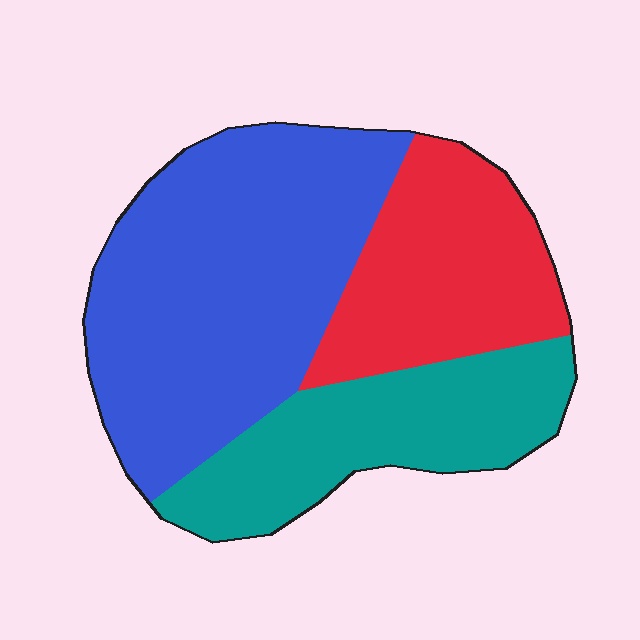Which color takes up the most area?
Blue, at roughly 50%.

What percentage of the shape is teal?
Teal takes up about one quarter (1/4) of the shape.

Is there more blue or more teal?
Blue.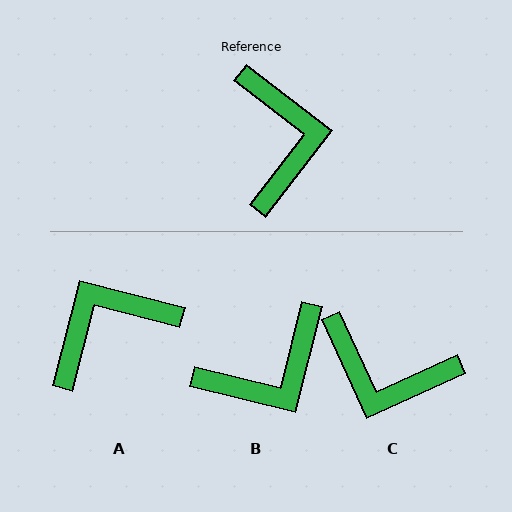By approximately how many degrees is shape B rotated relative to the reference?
Approximately 66 degrees clockwise.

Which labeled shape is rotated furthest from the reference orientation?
C, about 118 degrees away.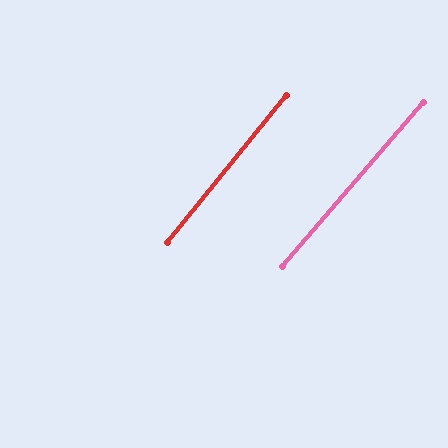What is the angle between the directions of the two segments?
Approximately 2 degrees.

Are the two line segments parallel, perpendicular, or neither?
Parallel — their directions differ by only 1.9°.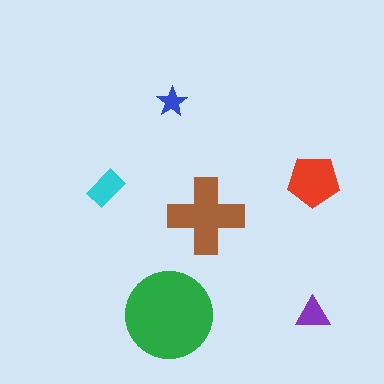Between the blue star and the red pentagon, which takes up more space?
The red pentagon.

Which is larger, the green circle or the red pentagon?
The green circle.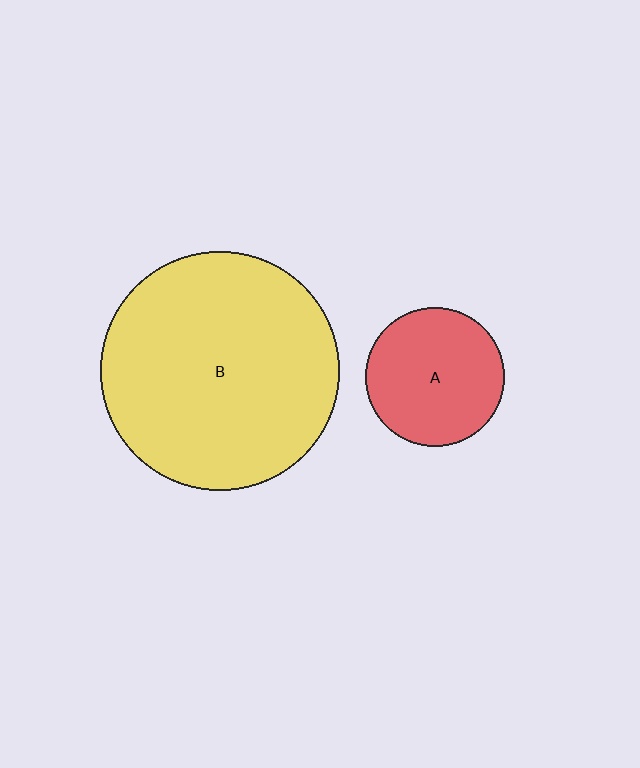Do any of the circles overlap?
No, none of the circles overlap.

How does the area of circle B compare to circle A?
Approximately 3.0 times.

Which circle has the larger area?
Circle B (yellow).